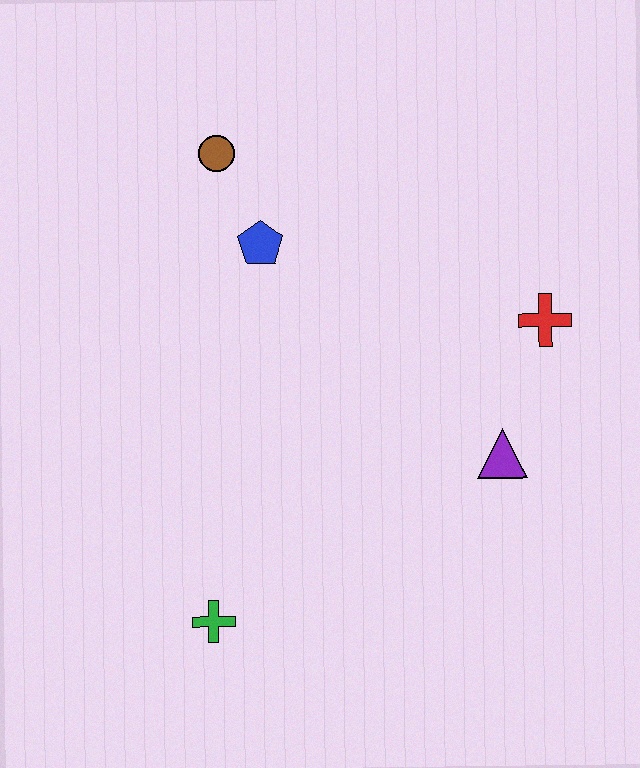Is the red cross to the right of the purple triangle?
Yes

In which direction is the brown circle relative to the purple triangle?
The brown circle is above the purple triangle.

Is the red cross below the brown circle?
Yes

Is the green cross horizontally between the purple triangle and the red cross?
No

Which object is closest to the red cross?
The purple triangle is closest to the red cross.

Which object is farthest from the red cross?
The green cross is farthest from the red cross.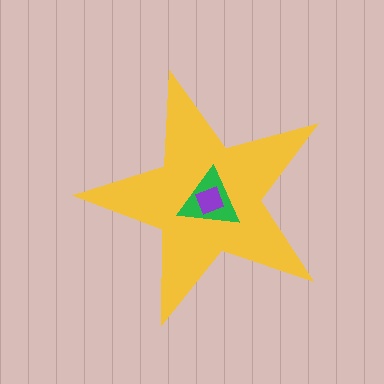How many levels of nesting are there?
3.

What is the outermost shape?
The yellow star.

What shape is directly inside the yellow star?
The green triangle.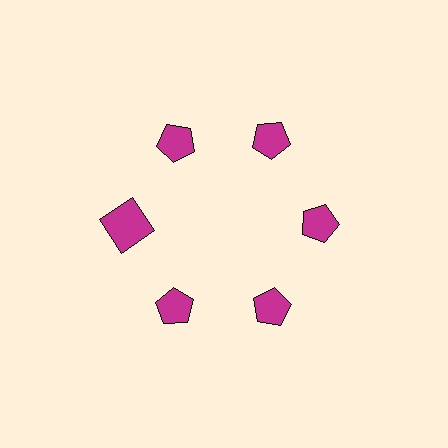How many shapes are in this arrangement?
There are 6 shapes arranged in a ring pattern.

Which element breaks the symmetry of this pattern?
The magenta square at roughly the 9 o'clock position breaks the symmetry. All other shapes are magenta pentagons.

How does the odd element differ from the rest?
It has a different shape: square instead of pentagon.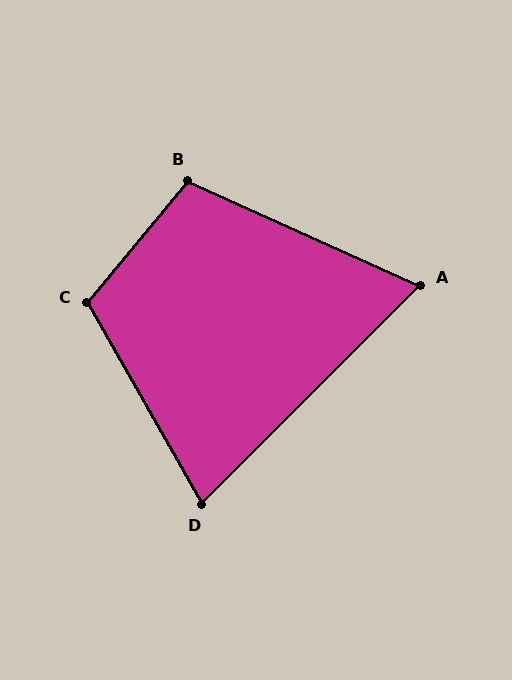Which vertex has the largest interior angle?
C, at approximately 111 degrees.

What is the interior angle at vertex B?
Approximately 105 degrees (obtuse).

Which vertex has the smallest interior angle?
A, at approximately 69 degrees.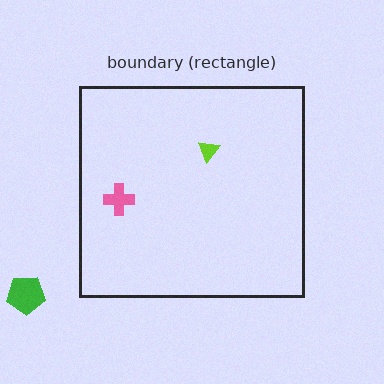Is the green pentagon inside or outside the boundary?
Outside.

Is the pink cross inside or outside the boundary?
Inside.